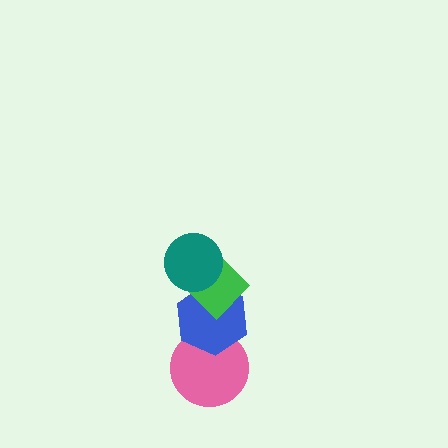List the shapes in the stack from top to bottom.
From top to bottom: the teal circle, the green diamond, the blue hexagon, the pink circle.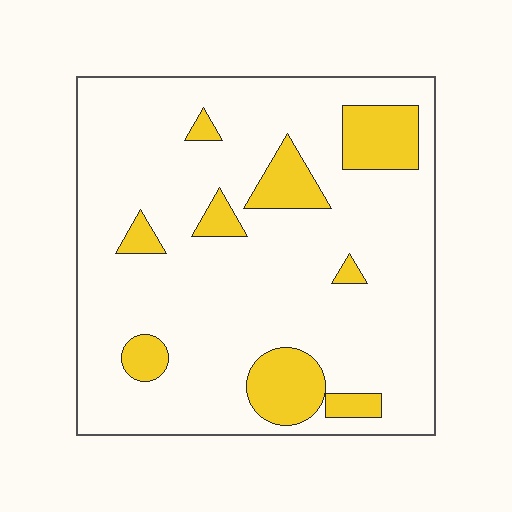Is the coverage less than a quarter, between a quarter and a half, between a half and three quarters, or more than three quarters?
Less than a quarter.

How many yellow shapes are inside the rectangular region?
9.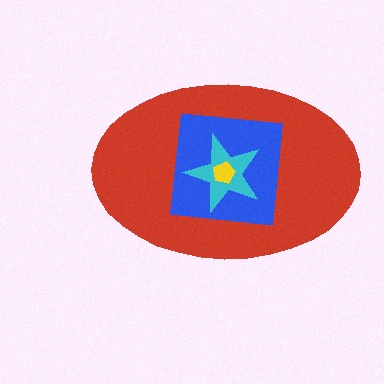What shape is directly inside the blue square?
The cyan star.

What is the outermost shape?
The red ellipse.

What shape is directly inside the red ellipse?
The blue square.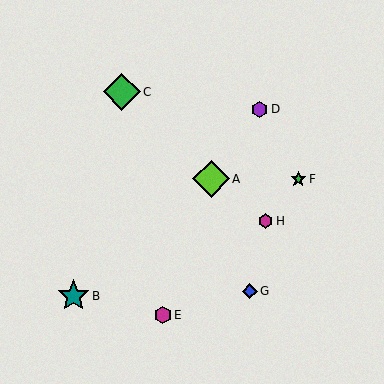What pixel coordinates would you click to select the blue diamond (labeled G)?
Click at (250, 291) to select the blue diamond G.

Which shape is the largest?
The lime diamond (labeled A) is the largest.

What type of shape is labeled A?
Shape A is a lime diamond.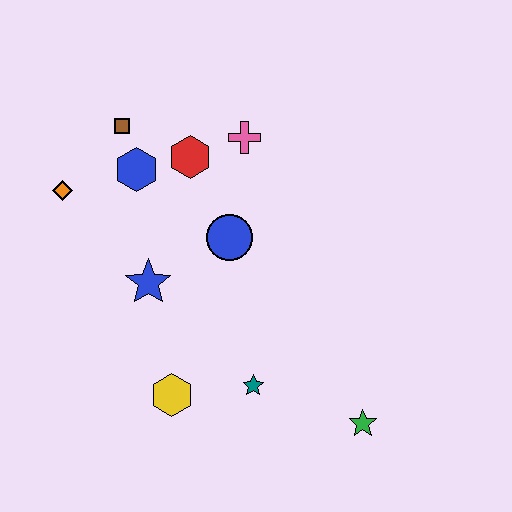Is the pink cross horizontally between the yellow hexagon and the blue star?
No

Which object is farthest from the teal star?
The brown square is farthest from the teal star.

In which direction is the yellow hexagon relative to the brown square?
The yellow hexagon is below the brown square.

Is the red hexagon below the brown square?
Yes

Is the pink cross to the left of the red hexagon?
No